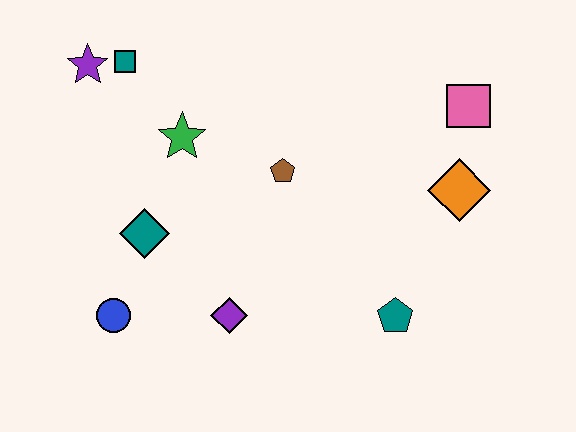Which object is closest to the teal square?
The purple star is closest to the teal square.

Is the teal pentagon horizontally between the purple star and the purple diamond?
No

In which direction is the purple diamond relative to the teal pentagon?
The purple diamond is to the left of the teal pentagon.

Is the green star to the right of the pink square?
No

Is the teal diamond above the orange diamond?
No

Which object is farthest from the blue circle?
The pink square is farthest from the blue circle.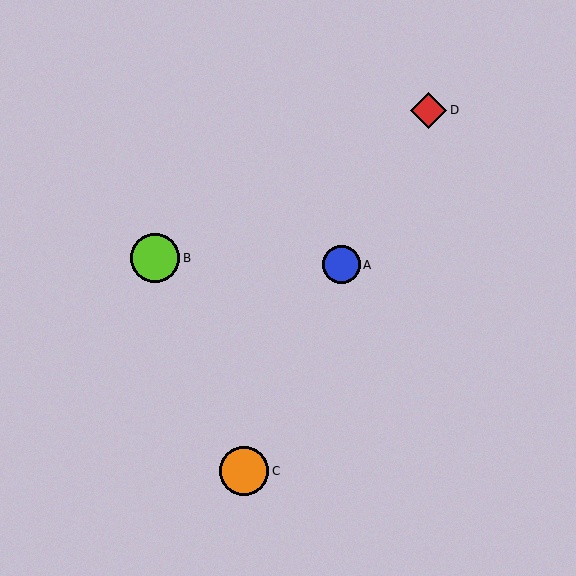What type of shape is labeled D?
Shape D is a red diamond.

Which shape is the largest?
The orange circle (labeled C) is the largest.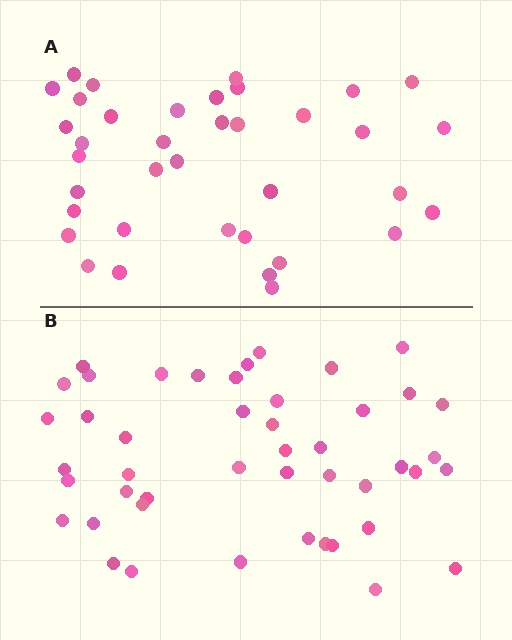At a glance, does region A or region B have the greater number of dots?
Region B (the bottom region) has more dots.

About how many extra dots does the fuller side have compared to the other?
Region B has roughly 8 or so more dots than region A.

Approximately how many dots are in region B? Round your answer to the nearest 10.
About 50 dots. (The exact count is 46, which rounds to 50.)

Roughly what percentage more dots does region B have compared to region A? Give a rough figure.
About 25% more.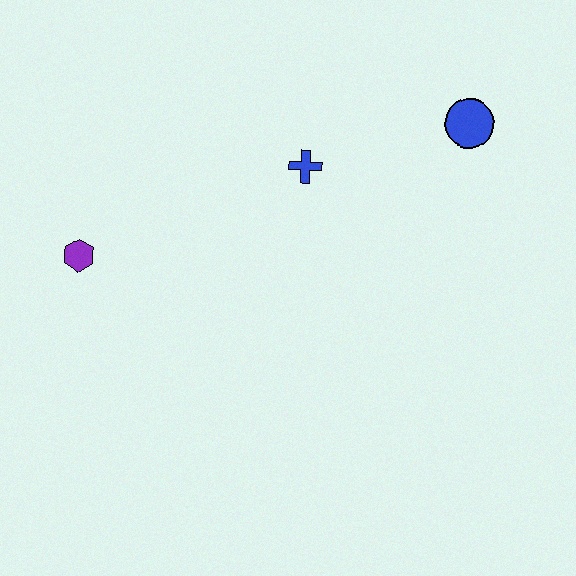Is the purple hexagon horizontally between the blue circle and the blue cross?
No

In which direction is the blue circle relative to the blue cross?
The blue circle is to the right of the blue cross.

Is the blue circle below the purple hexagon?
No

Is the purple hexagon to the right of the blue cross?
No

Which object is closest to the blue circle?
The blue cross is closest to the blue circle.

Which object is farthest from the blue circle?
The purple hexagon is farthest from the blue circle.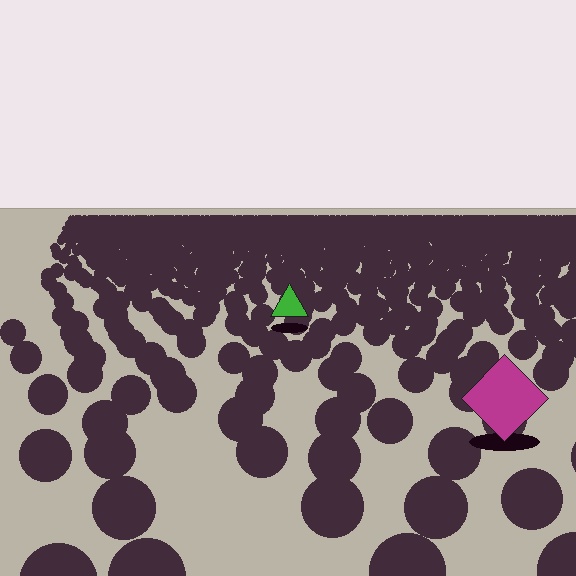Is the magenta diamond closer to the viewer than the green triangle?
Yes. The magenta diamond is closer — you can tell from the texture gradient: the ground texture is coarser near it.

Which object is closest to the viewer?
The magenta diamond is closest. The texture marks near it are larger and more spread out.